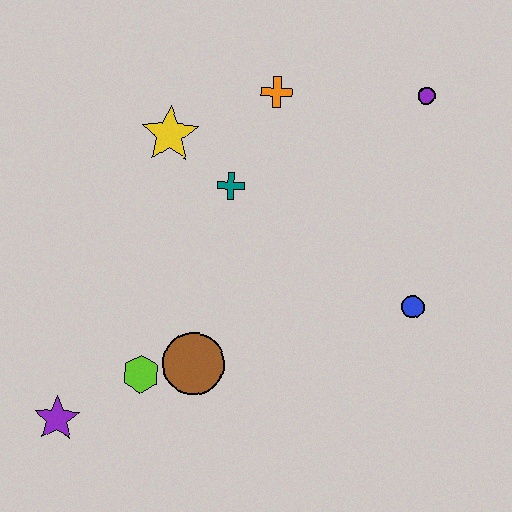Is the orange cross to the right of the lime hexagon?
Yes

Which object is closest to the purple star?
The lime hexagon is closest to the purple star.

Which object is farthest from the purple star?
The purple circle is farthest from the purple star.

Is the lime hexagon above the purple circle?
No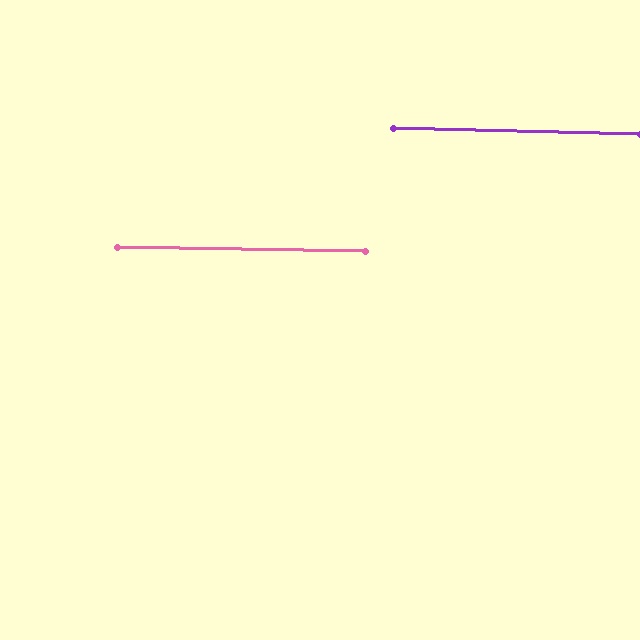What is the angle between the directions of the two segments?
Approximately 1 degree.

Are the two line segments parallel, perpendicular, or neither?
Parallel — their directions differ by only 0.6°.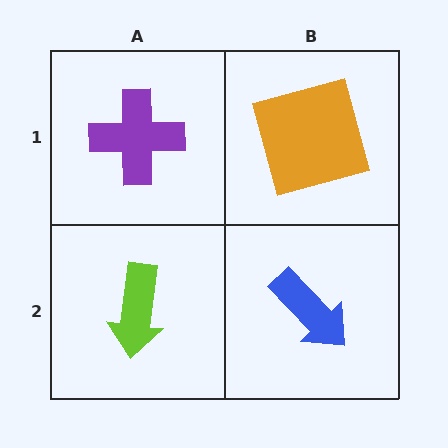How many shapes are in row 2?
2 shapes.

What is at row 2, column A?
A lime arrow.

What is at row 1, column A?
A purple cross.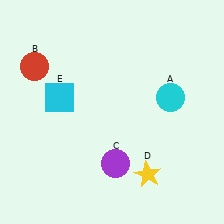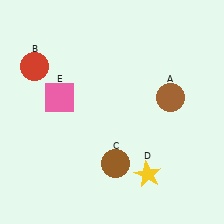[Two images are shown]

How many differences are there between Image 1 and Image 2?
There are 3 differences between the two images.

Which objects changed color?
A changed from cyan to brown. C changed from purple to brown. E changed from cyan to pink.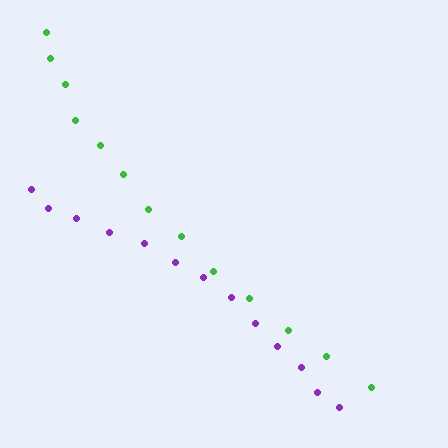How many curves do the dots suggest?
There are 2 distinct paths.